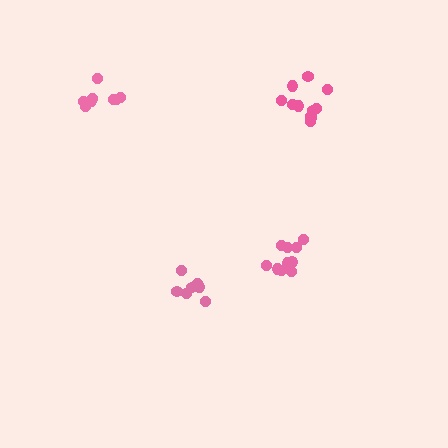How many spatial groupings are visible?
There are 4 spatial groupings.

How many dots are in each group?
Group 1: 7 dots, Group 2: 8 dots, Group 3: 11 dots, Group 4: 10 dots (36 total).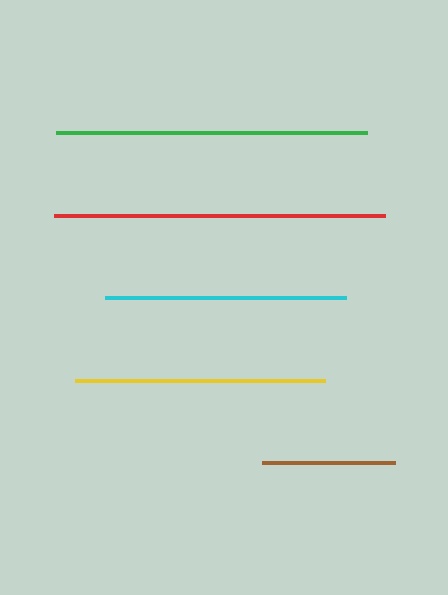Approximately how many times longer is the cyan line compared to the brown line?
The cyan line is approximately 1.8 times the length of the brown line.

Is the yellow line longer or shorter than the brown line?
The yellow line is longer than the brown line.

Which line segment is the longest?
The red line is the longest at approximately 330 pixels.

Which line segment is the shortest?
The brown line is the shortest at approximately 133 pixels.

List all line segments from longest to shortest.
From longest to shortest: red, green, yellow, cyan, brown.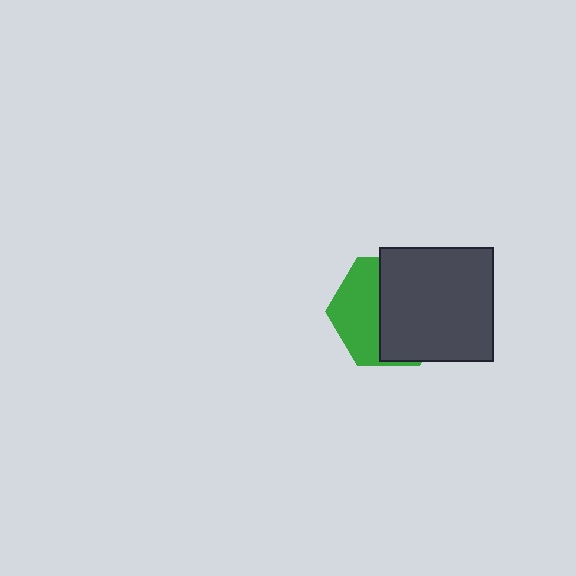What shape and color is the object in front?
The object in front is a dark gray square.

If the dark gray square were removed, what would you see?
You would see the complete green hexagon.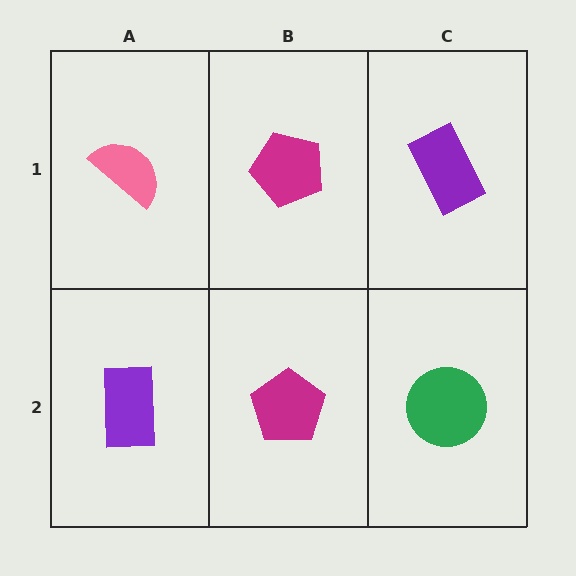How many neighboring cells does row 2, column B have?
3.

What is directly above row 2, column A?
A pink semicircle.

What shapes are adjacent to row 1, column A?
A purple rectangle (row 2, column A), a magenta pentagon (row 1, column B).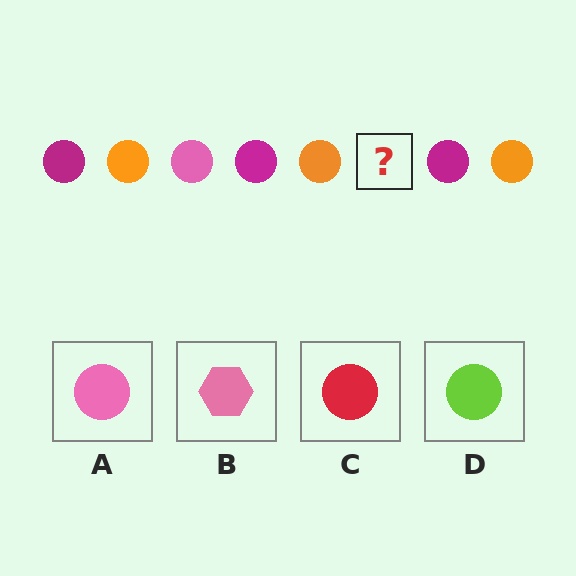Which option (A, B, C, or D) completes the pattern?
A.